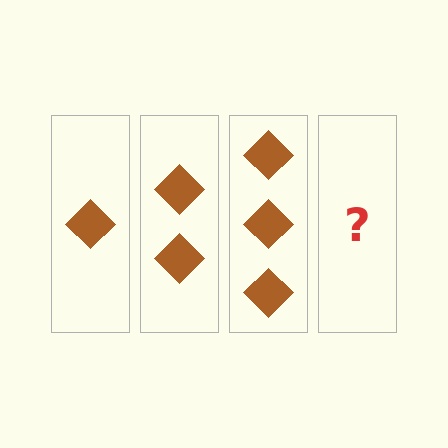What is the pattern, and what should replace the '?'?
The pattern is that each step adds one more diamond. The '?' should be 4 diamonds.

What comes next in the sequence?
The next element should be 4 diamonds.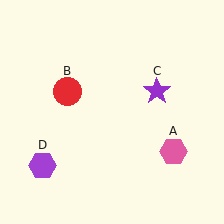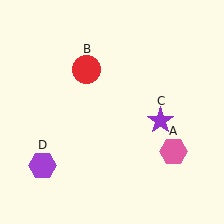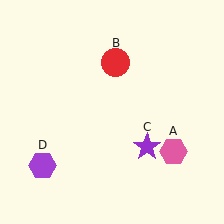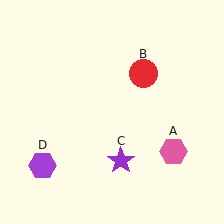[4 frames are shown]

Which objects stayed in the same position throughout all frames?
Pink hexagon (object A) and purple hexagon (object D) remained stationary.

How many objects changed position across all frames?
2 objects changed position: red circle (object B), purple star (object C).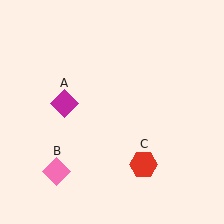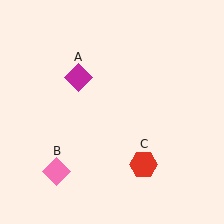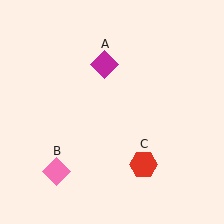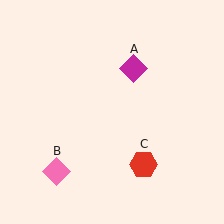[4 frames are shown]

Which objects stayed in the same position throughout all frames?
Pink diamond (object B) and red hexagon (object C) remained stationary.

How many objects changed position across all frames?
1 object changed position: magenta diamond (object A).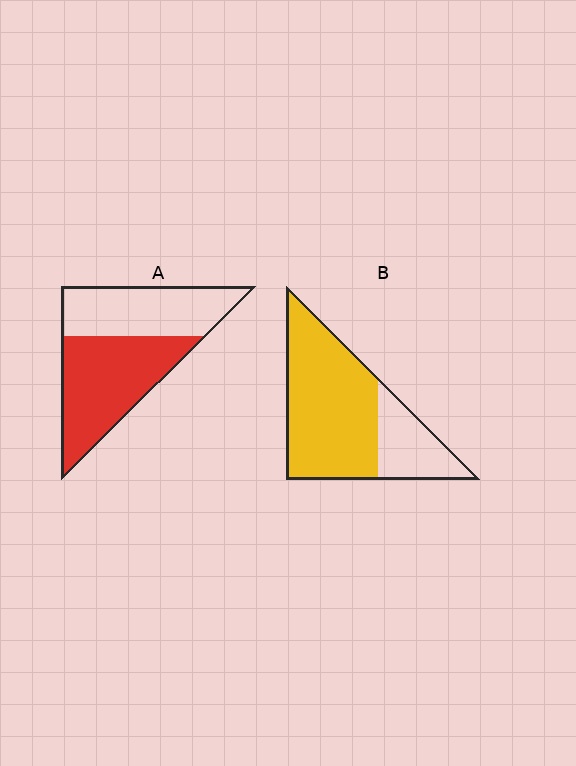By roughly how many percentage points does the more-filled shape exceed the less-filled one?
By roughly 15 percentage points (B over A).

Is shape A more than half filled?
Yes.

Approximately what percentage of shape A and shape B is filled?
A is approximately 55% and B is approximately 70%.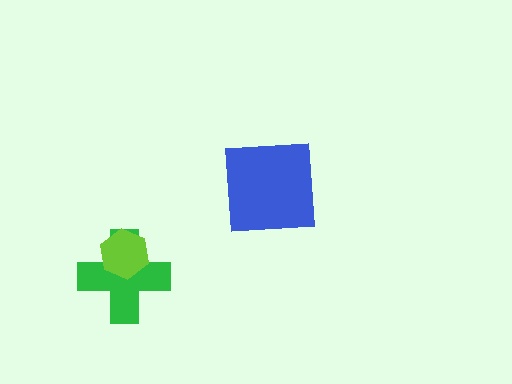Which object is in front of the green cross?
The lime hexagon is in front of the green cross.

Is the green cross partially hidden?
Yes, it is partially covered by another shape.